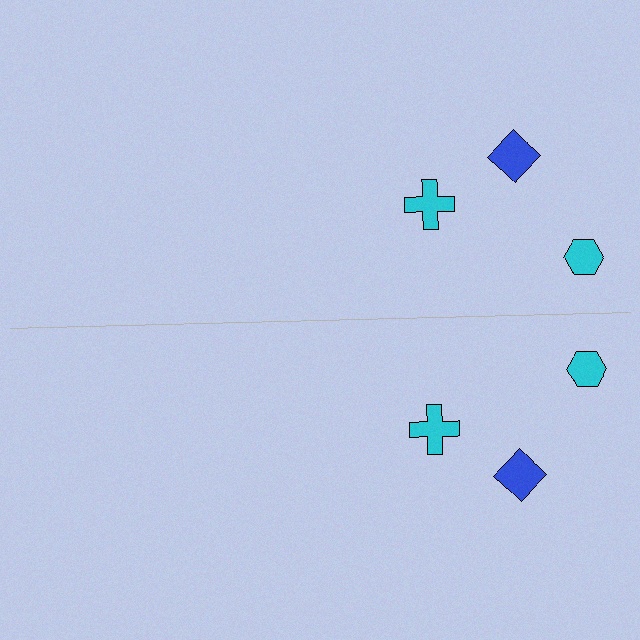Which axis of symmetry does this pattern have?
The pattern has a horizontal axis of symmetry running through the center of the image.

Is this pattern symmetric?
Yes, this pattern has bilateral (reflection) symmetry.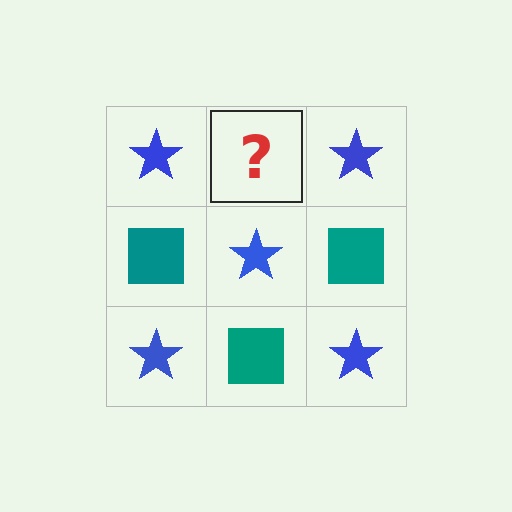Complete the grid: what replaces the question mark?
The question mark should be replaced with a teal square.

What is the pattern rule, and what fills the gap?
The rule is that it alternates blue star and teal square in a checkerboard pattern. The gap should be filled with a teal square.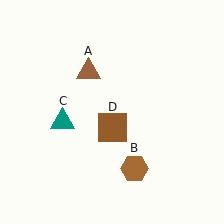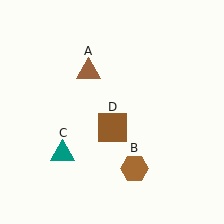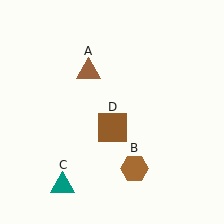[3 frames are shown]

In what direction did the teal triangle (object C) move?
The teal triangle (object C) moved down.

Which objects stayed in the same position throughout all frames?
Brown triangle (object A) and brown hexagon (object B) and brown square (object D) remained stationary.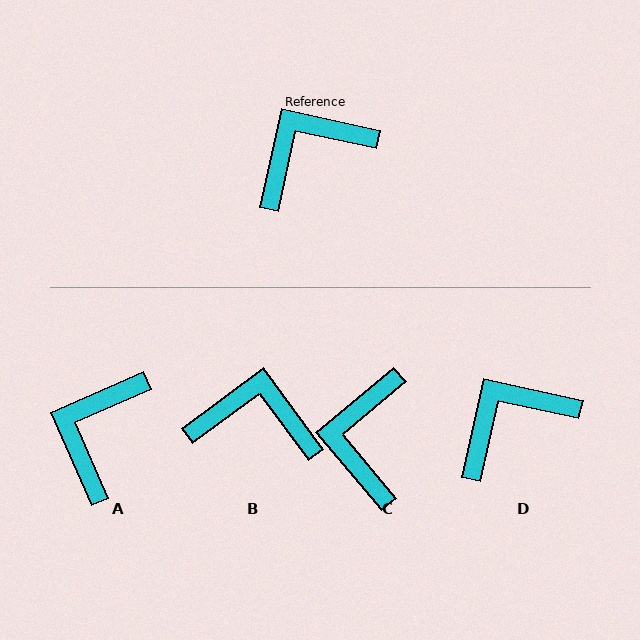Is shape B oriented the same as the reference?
No, it is off by about 41 degrees.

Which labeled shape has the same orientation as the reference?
D.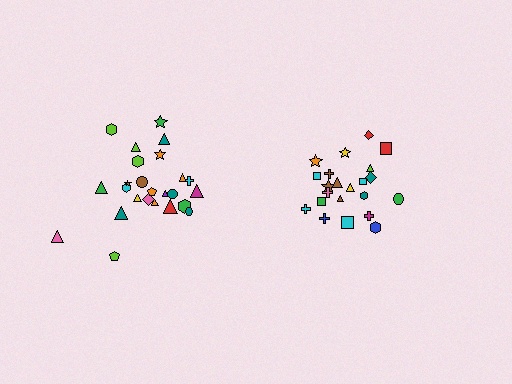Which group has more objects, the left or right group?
The left group.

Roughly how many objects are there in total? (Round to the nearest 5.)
Roughly 45 objects in total.